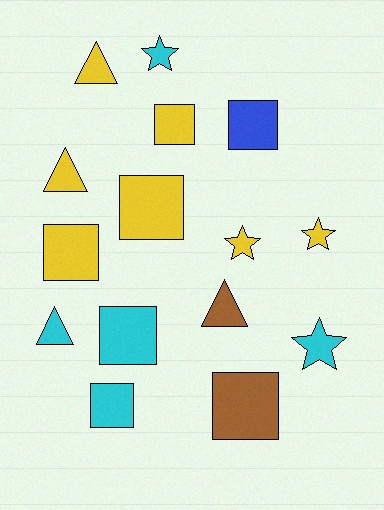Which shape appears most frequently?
Square, with 7 objects.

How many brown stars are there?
There are no brown stars.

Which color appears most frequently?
Yellow, with 7 objects.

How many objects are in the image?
There are 15 objects.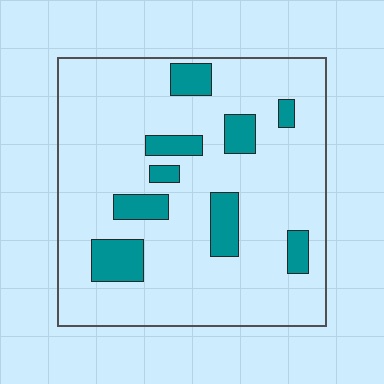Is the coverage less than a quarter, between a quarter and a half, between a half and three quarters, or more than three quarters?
Less than a quarter.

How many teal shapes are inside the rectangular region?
9.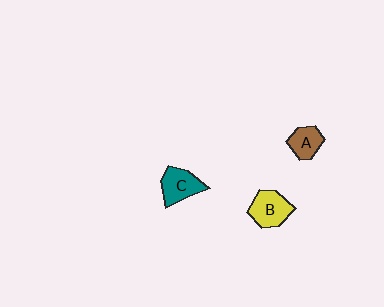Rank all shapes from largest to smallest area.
From largest to smallest: B (yellow), C (teal), A (brown).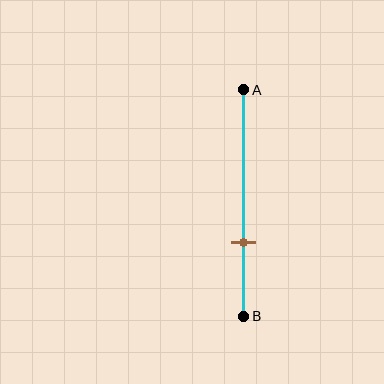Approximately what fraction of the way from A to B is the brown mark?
The brown mark is approximately 65% of the way from A to B.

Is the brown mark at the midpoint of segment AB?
No, the mark is at about 65% from A, not at the 50% midpoint.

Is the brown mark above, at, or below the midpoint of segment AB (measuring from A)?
The brown mark is below the midpoint of segment AB.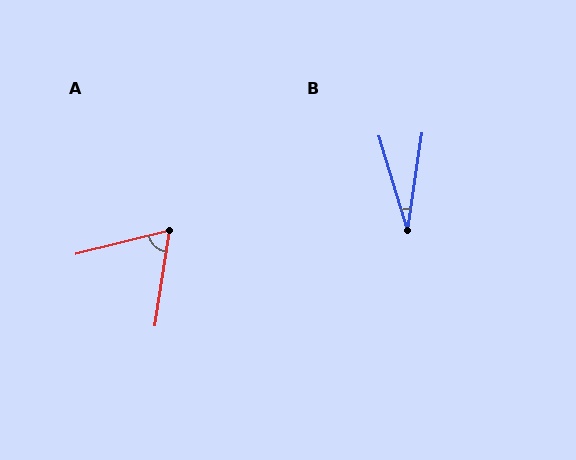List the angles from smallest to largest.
B (26°), A (67°).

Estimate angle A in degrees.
Approximately 67 degrees.